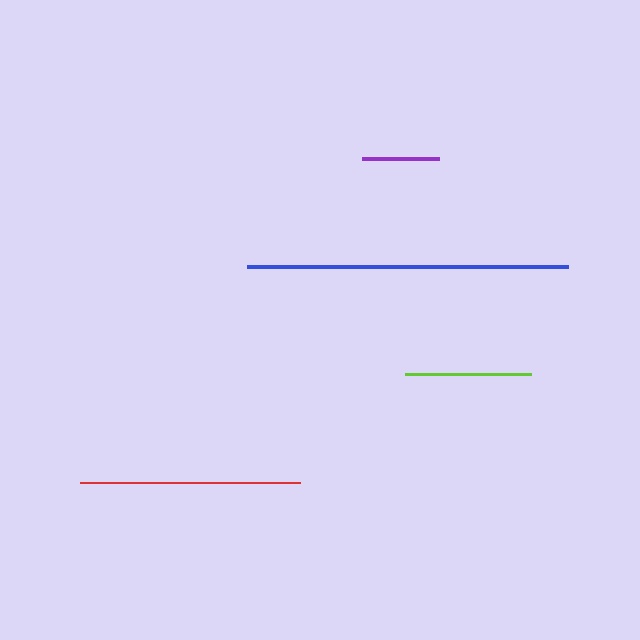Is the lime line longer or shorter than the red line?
The red line is longer than the lime line.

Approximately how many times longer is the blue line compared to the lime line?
The blue line is approximately 2.6 times the length of the lime line.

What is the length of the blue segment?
The blue segment is approximately 322 pixels long.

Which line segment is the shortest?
The purple line is the shortest at approximately 78 pixels.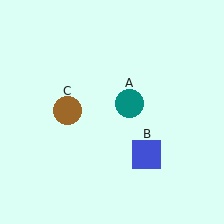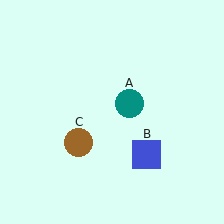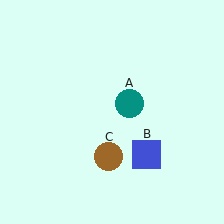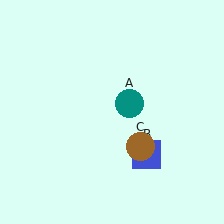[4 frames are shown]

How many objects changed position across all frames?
1 object changed position: brown circle (object C).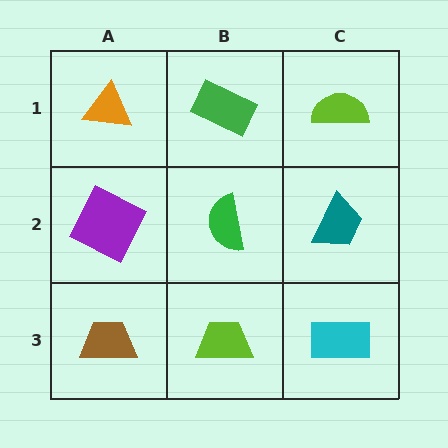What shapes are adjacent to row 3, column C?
A teal trapezoid (row 2, column C), a lime trapezoid (row 3, column B).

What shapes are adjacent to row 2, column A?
An orange triangle (row 1, column A), a brown trapezoid (row 3, column A), a green semicircle (row 2, column B).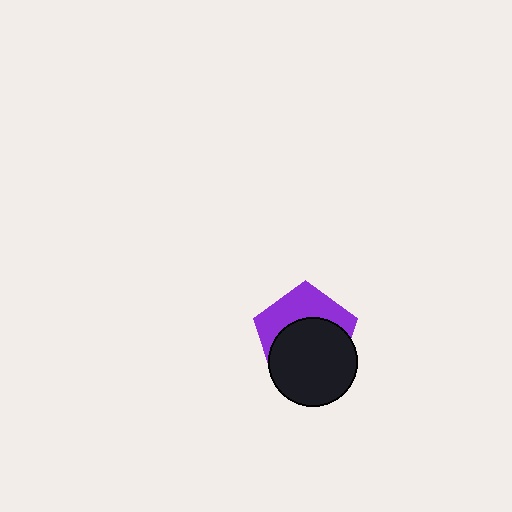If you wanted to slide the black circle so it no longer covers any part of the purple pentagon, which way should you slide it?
Slide it down — that is the most direct way to separate the two shapes.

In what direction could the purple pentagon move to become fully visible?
The purple pentagon could move up. That would shift it out from behind the black circle entirely.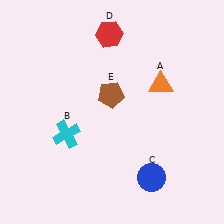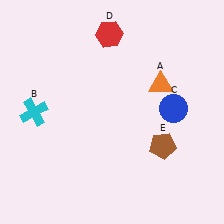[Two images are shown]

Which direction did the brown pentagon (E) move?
The brown pentagon (E) moved right.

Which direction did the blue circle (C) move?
The blue circle (C) moved up.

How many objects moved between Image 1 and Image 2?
3 objects moved between the two images.